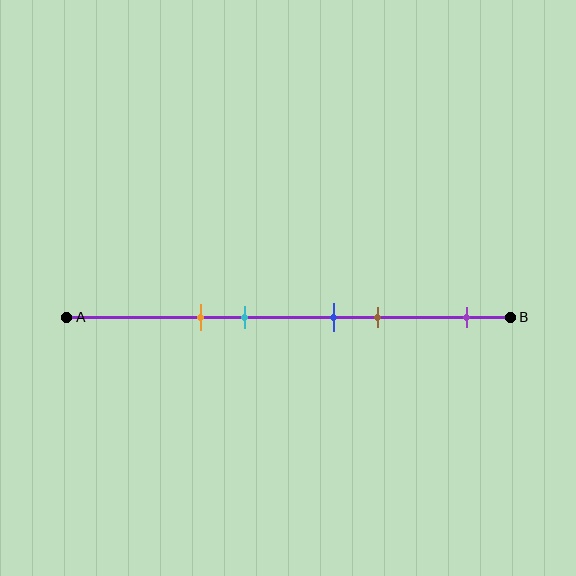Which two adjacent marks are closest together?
The blue and brown marks are the closest adjacent pair.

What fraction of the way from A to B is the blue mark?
The blue mark is approximately 60% (0.6) of the way from A to B.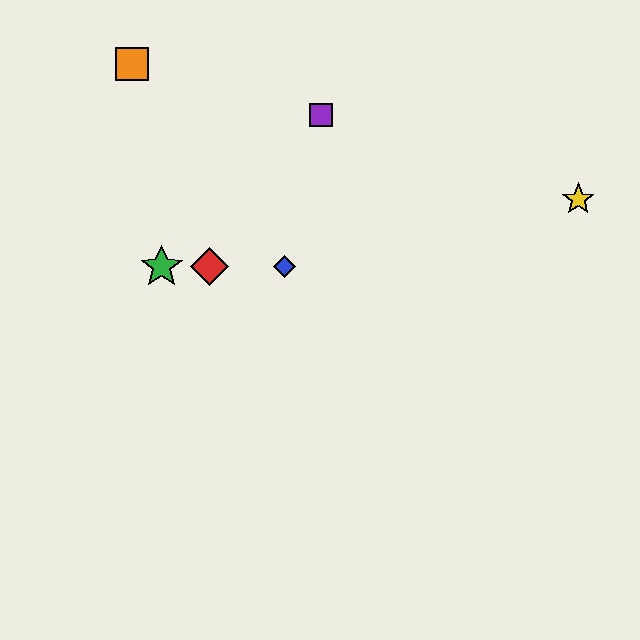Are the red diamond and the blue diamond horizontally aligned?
Yes, both are at y≈267.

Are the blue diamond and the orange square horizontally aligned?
No, the blue diamond is at y≈267 and the orange square is at y≈64.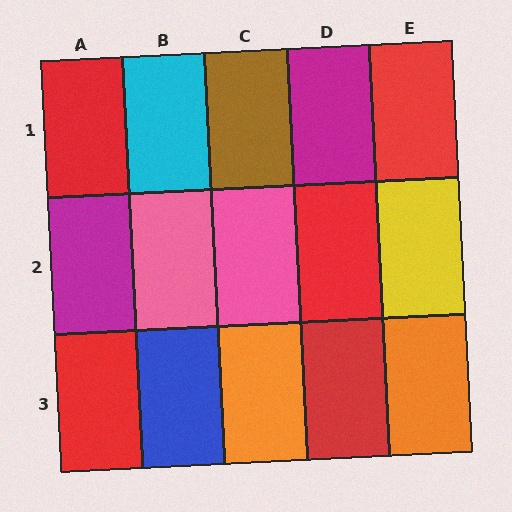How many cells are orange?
2 cells are orange.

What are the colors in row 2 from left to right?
Magenta, pink, pink, red, yellow.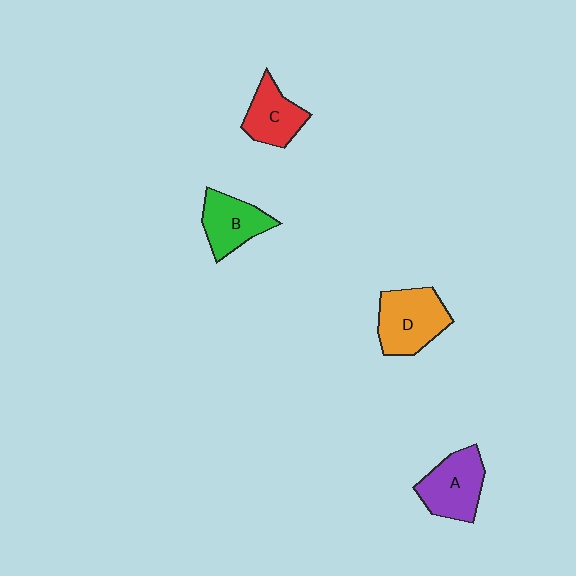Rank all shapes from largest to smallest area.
From largest to smallest: D (orange), A (purple), B (green), C (red).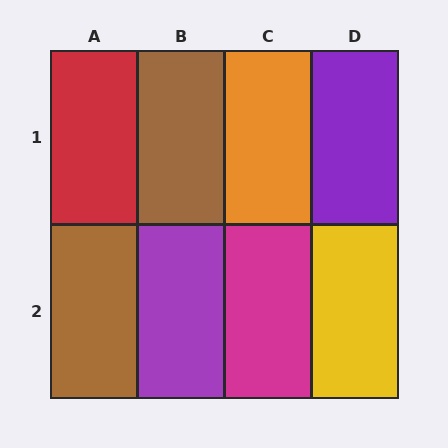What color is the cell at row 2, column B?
Purple.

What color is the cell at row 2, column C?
Magenta.